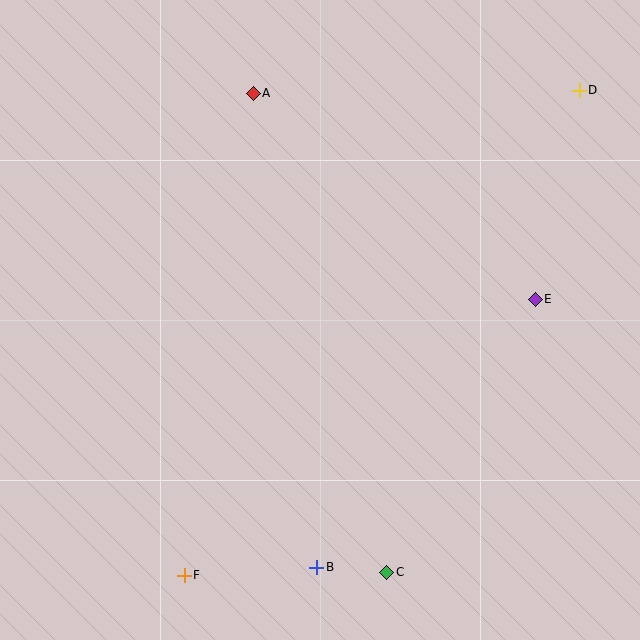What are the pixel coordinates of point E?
Point E is at (535, 299).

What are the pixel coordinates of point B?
Point B is at (317, 567).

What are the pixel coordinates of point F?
Point F is at (184, 575).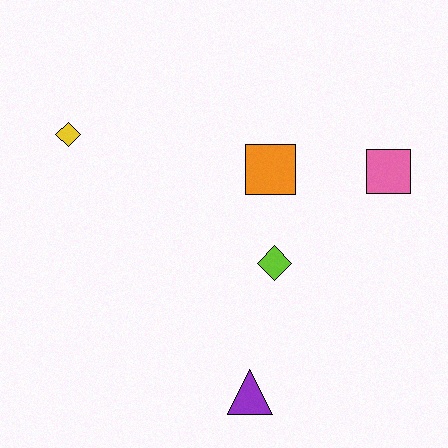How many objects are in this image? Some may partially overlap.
There are 5 objects.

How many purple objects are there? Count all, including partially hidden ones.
There is 1 purple object.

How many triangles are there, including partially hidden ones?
There is 1 triangle.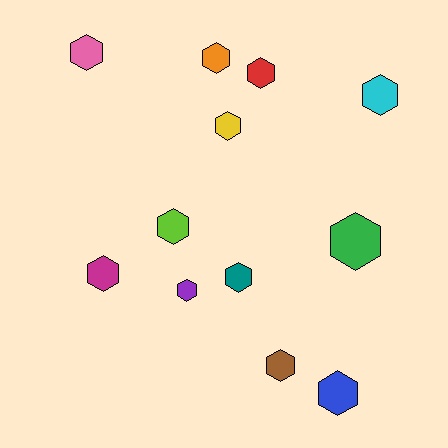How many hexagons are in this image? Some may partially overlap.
There are 12 hexagons.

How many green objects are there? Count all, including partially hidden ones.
There is 1 green object.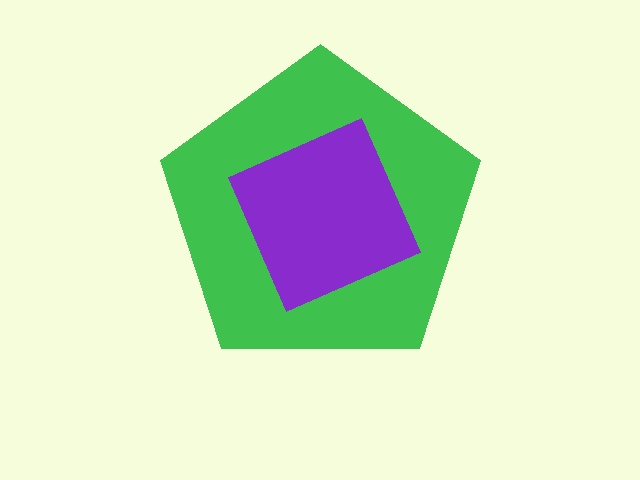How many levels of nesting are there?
2.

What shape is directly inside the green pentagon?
The purple diamond.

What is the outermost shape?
The green pentagon.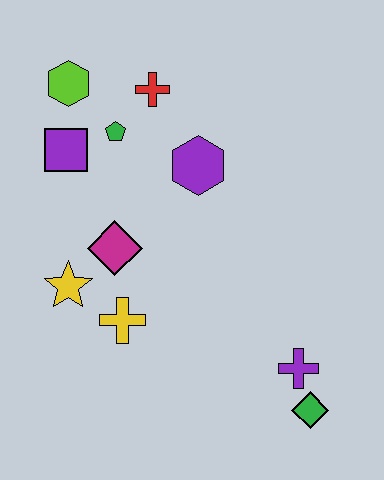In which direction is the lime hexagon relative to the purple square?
The lime hexagon is above the purple square.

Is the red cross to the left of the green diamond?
Yes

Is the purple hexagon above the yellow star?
Yes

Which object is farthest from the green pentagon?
The green diamond is farthest from the green pentagon.